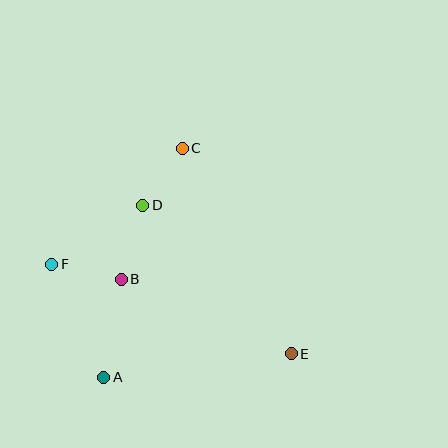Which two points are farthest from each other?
Points E and F are farthest from each other.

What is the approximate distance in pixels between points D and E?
The distance between D and E is approximately 210 pixels.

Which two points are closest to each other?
Points C and D are closest to each other.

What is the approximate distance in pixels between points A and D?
The distance between A and D is approximately 177 pixels.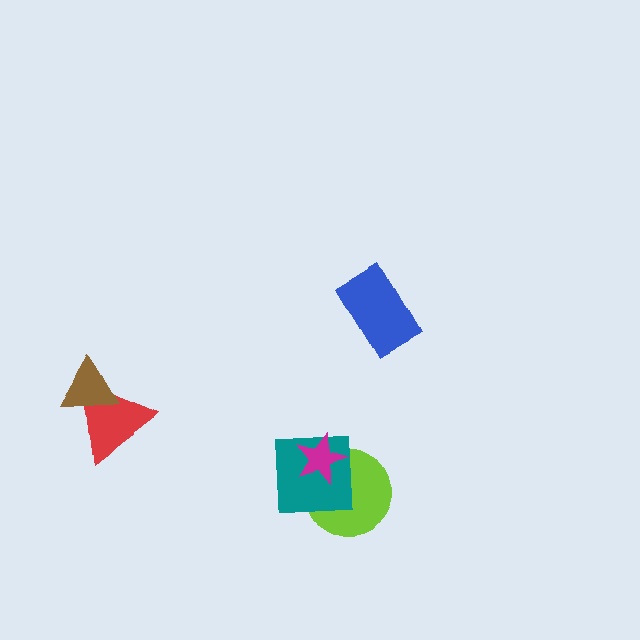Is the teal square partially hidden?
Yes, it is partially covered by another shape.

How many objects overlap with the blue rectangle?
0 objects overlap with the blue rectangle.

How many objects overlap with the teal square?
2 objects overlap with the teal square.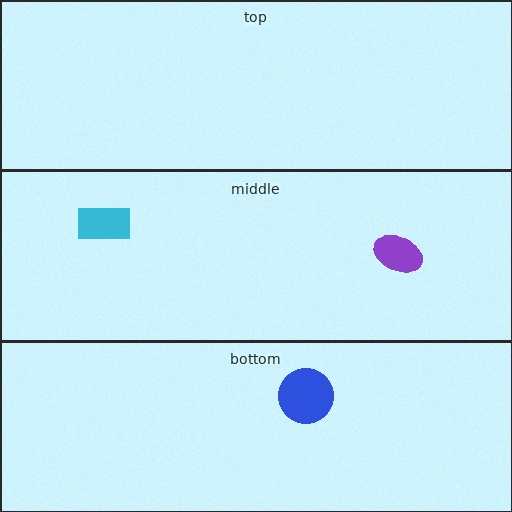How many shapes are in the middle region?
2.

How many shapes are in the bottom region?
1.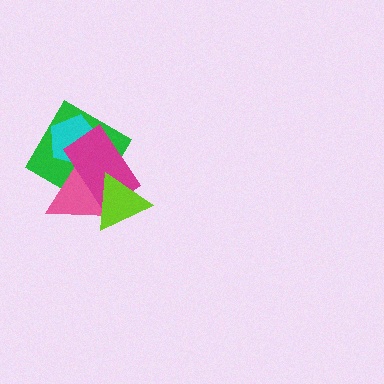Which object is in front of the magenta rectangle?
The lime triangle is in front of the magenta rectangle.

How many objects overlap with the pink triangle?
4 objects overlap with the pink triangle.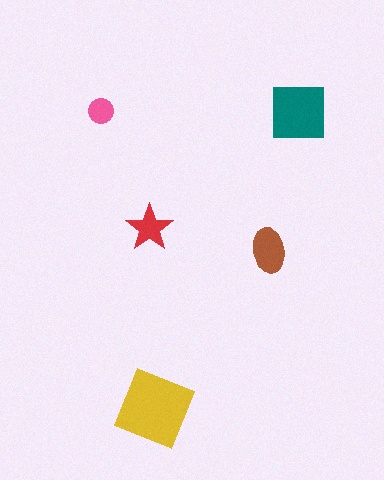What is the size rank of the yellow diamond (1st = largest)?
1st.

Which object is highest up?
The pink circle is topmost.